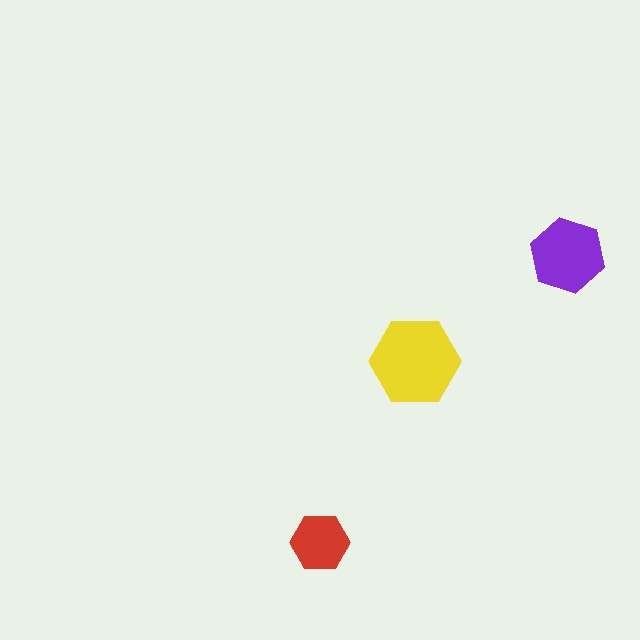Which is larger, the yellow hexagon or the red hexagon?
The yellow one.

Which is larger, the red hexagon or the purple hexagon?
The purple one.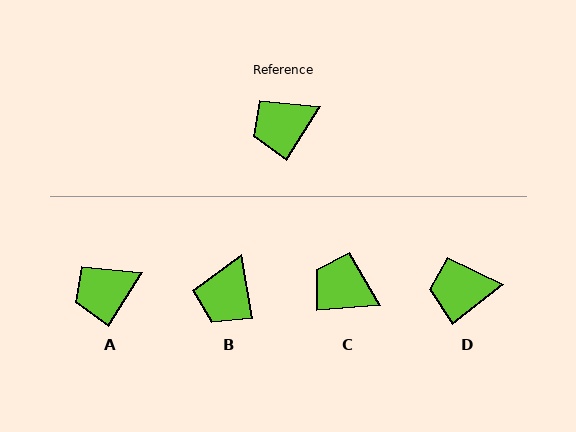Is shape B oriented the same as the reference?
No, it is off by about 42 degrees.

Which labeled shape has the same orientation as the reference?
A.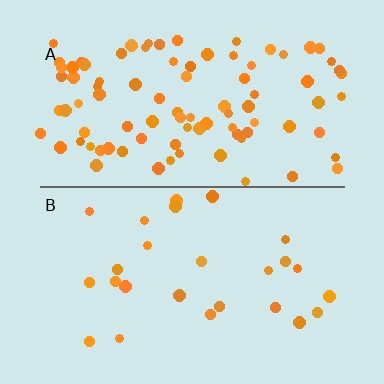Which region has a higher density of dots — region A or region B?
A (the top).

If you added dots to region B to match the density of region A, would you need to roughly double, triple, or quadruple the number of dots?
Approximately quadruple.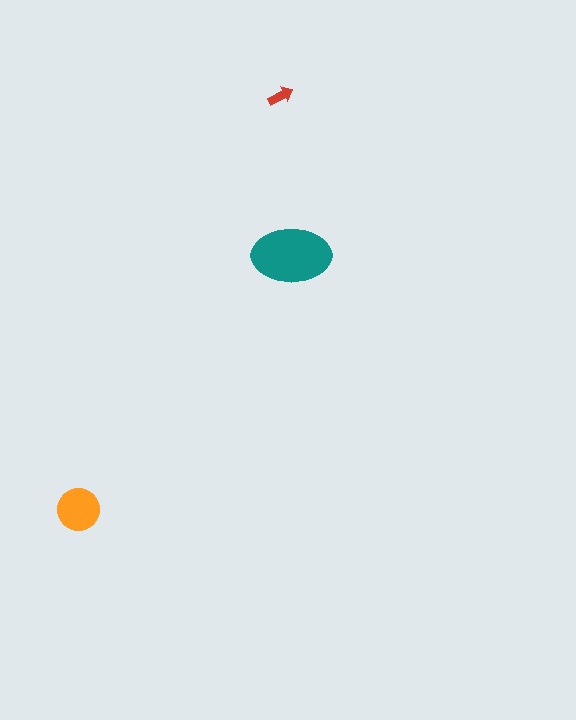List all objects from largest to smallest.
The teal ellipse, the orange circle, the red arrow.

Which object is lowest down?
The orange circle is bottommost.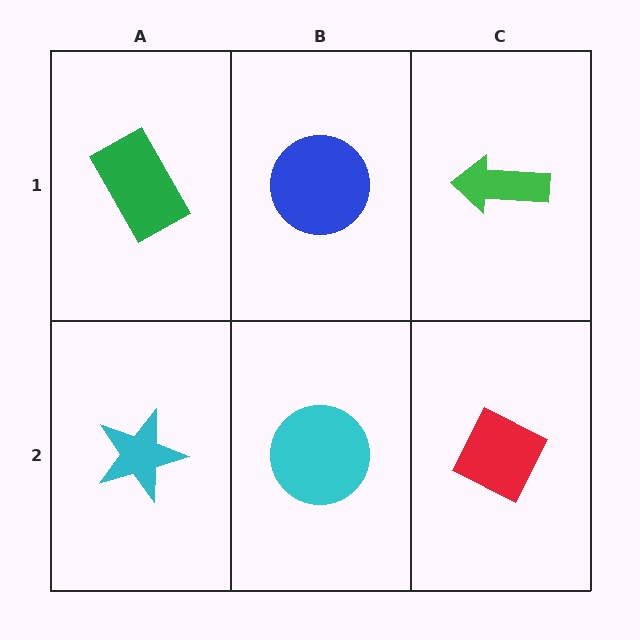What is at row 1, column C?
A green arrow.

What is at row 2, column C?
A red diamond.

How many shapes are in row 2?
3 shapes.